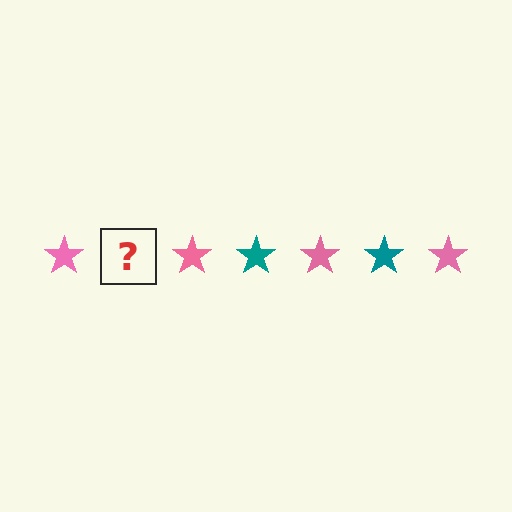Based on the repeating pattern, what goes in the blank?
The blank should be a teal star.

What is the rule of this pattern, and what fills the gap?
The rule is that the pattern cycles through pink, teal stars. The gap should be filled with a teal star.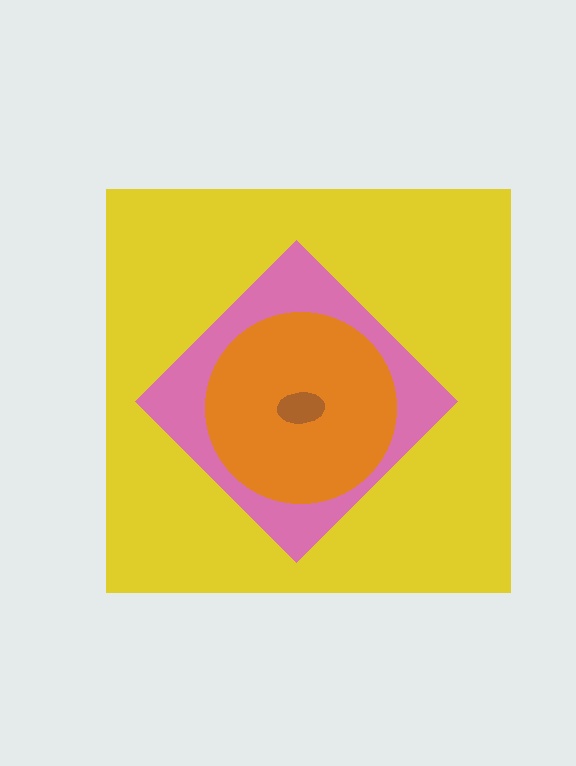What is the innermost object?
The brown ellipse.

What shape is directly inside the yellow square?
The pink diamond.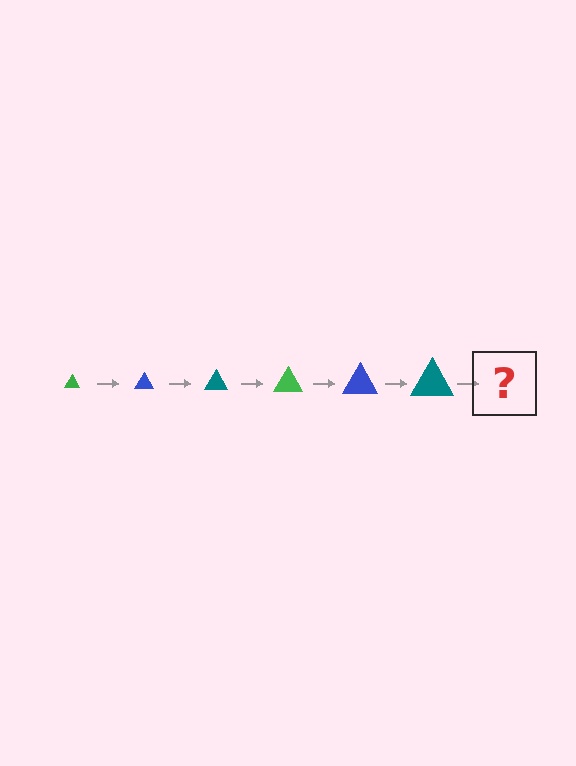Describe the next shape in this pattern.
It should be a green triangle, larger than the previous one.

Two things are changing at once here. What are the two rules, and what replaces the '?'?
The two rules are that the triangle grows larger each step and the color cycles through green, blue, and teal. The '?' should be a green triangle, larger than the previous one.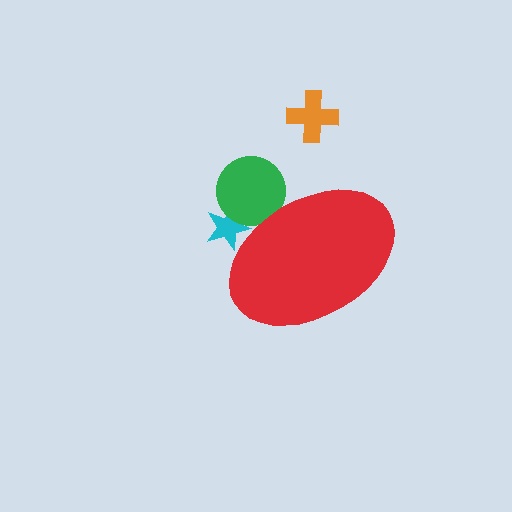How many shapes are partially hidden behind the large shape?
2 shapes are partially hidden.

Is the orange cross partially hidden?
No, the orange cross is fully visible.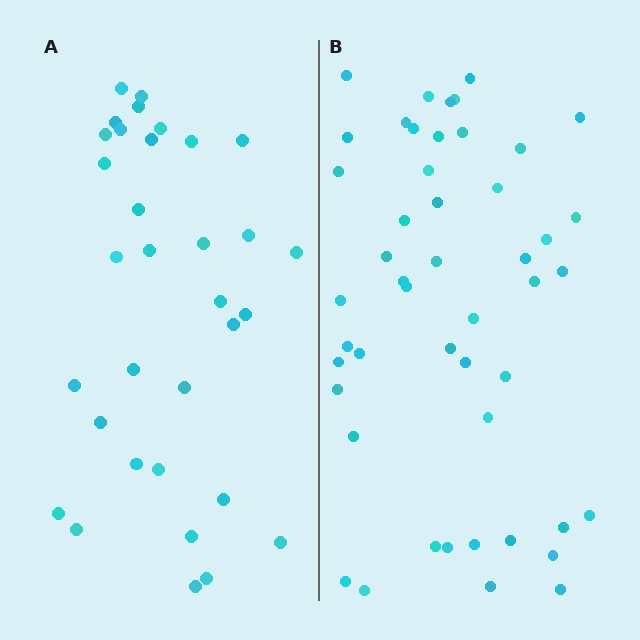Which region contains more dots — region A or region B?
Region B (the right region) has more dots.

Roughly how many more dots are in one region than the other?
Region B has approximately 15 more dots than region A.